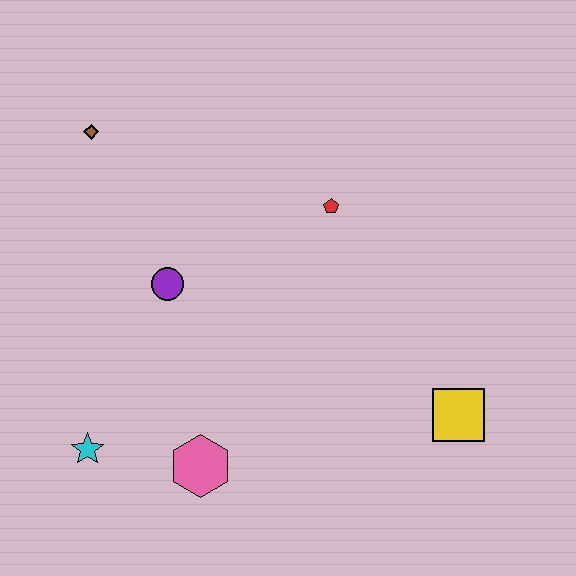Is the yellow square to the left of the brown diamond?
No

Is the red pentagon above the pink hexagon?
Yes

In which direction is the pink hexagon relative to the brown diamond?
The pink hexagon is below the brown diamond.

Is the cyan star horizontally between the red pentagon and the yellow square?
No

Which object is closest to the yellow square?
The red pentagon is closest to the yellow square.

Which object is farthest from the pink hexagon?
The brown diamond is farthest from the pink hexagon.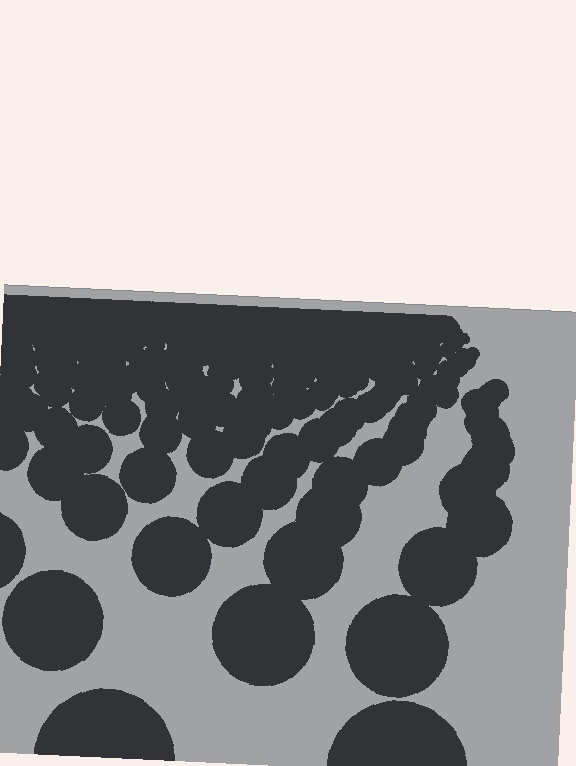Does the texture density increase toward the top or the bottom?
Density increases toward the top.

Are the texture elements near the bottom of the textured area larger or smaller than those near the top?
Larger. Near the bottom, elements are closer to the viewer and appear at a bigger on-screen size.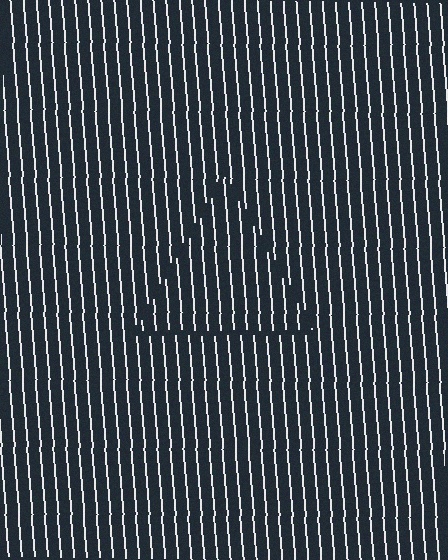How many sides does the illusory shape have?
3 sides — the line-ends trace a triangle.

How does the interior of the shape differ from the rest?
The interior of the shape contains the same grating, shifted by half a period — the contour is defined by the phase discontinuity where line-ends from the inner and outer gratings abut.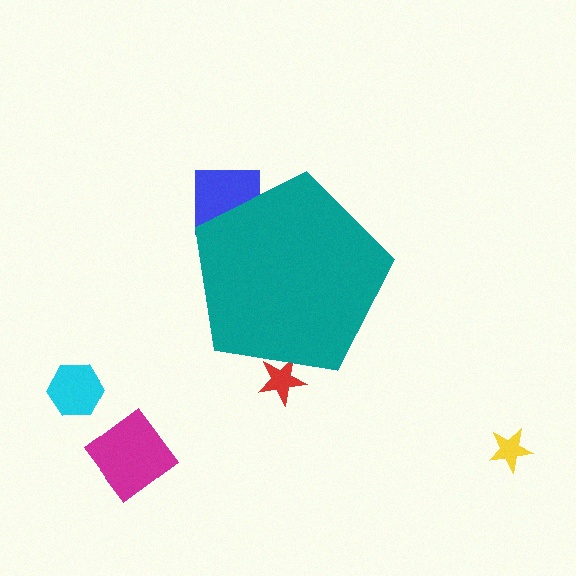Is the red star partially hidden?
Yes, the red star is partially hidden behind the teal pentagon.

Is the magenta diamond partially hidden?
No, the magenta diamond is fully visible.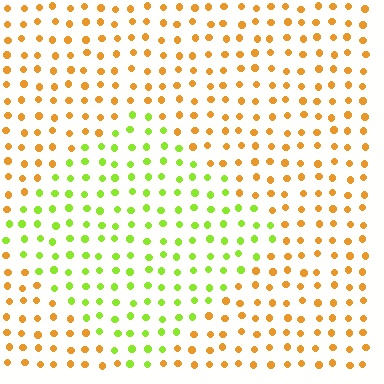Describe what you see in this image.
The image is filled with small orange elements in a uniform arrangement. A diamond-shaped region is visible where the elements are tinted to a slightly different hue, forming a subtle color boundary.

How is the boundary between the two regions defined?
The boundary is defined purely by a slight shift in hue (about 56 degrees). Spacing, size, and orientation are identical on both sides.